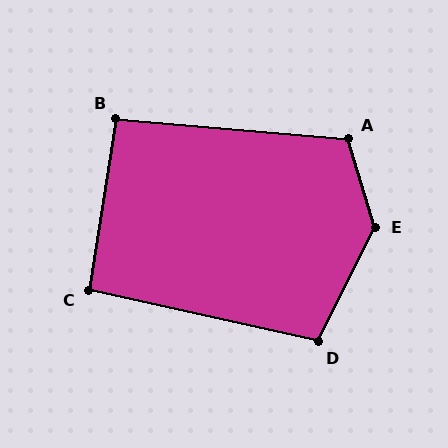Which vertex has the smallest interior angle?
C, at approximately 94 degrees.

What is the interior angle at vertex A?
Approximately 111 degrees (obtuse).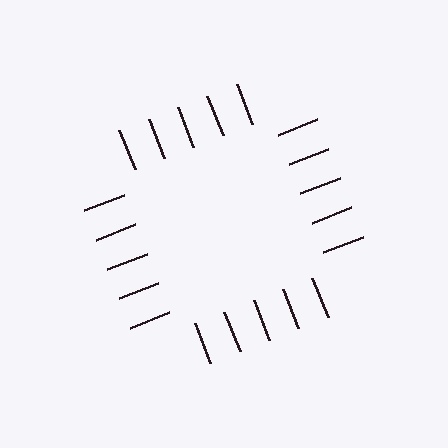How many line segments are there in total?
20 — 5 along each of the 4 edges.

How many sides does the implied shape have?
4 sides — the line-ends trace a square.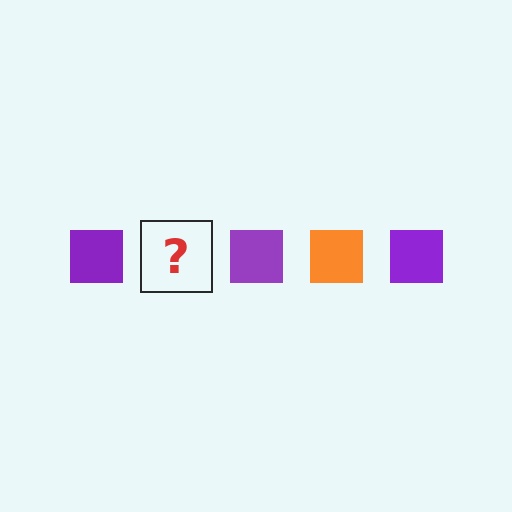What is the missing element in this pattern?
The missing element is an orange square.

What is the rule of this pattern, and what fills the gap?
The rule is that the pattern cycles through purple, orange squares. The gap should be filled with an orange square.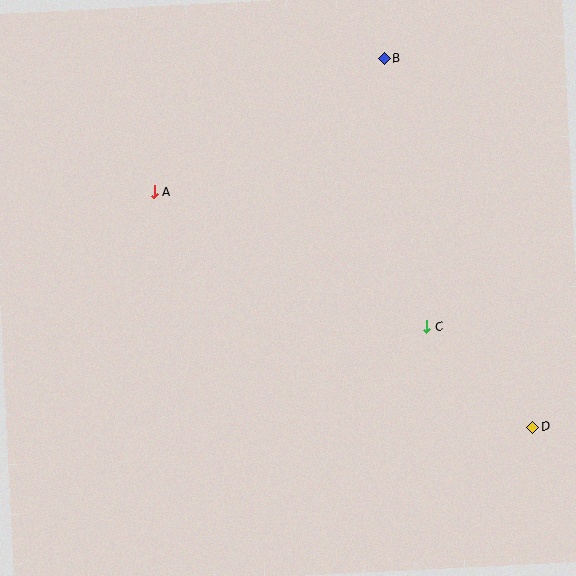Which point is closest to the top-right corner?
Point B is closest to the top-right corner.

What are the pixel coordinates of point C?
Point C is at (427, 327).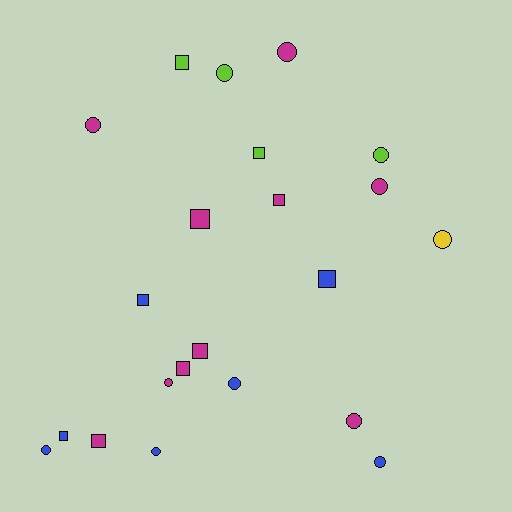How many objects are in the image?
There are 22 objects.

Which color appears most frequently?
Magenta, with 10 objects.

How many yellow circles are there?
There is 1 yellow circle.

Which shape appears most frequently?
Circle, with 12 objects.